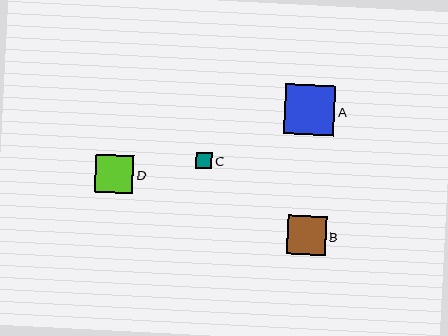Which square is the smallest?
Square C is the smallest with a size of approximately 16 pixels.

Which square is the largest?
Square A is the largest with a size of approximately 50 pixels.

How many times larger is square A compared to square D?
Square A is approximately 1.3 times the size of square D.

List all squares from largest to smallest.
From largest to smallest: A, B, D, C.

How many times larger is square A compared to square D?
Square A is approximately 1.3 times the size of square D.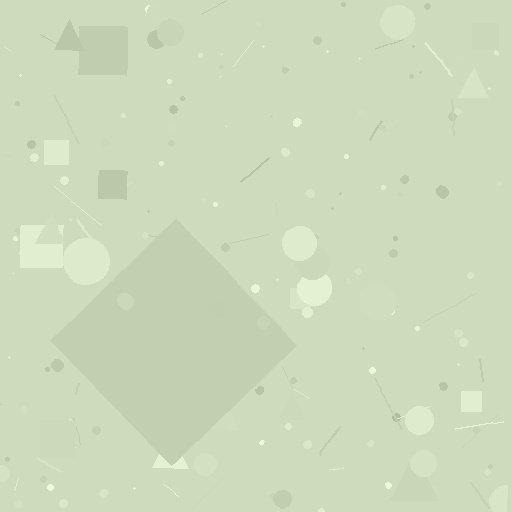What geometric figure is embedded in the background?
A diamond is embedded in the background.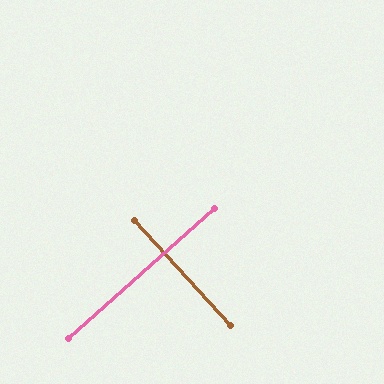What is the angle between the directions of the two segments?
Approximately 89 degrees.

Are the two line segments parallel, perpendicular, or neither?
Perpendicular — they meet at approximately 89°.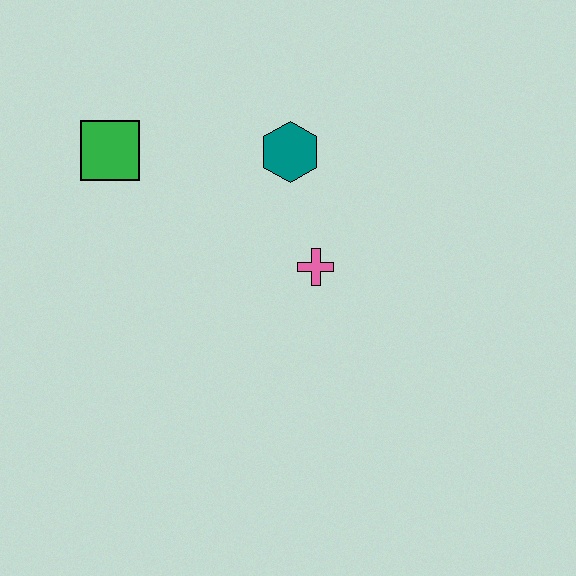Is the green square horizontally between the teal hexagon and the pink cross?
No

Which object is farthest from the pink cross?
The green square is farthest from the pink cross.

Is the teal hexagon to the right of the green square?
Yes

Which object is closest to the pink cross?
The teal hexagon is closest to the pink cross.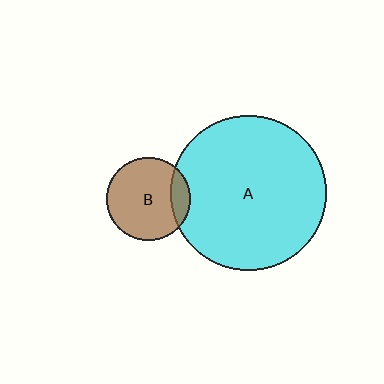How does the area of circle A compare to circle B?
Approximately 3.5 times.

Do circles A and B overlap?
Yes.